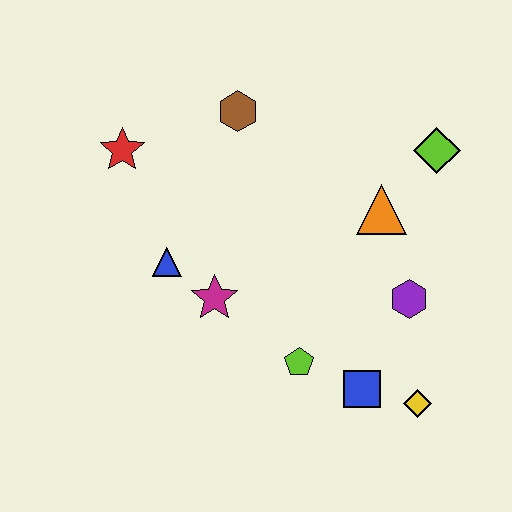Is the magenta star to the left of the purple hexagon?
Yes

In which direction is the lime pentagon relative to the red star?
The lime pentagon is below the red star.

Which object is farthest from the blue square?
The red star is farthest from the blue square.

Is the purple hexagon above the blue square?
Yes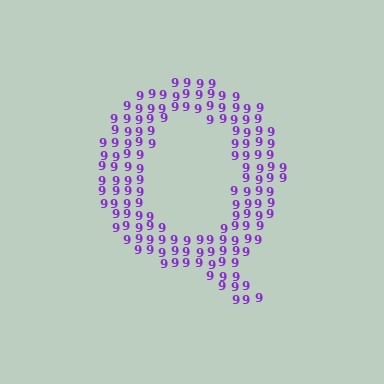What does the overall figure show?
The overall figure shows the letter Q.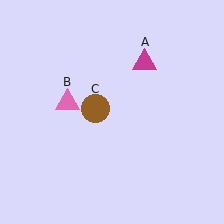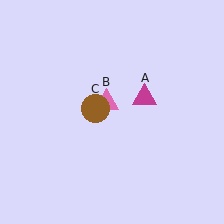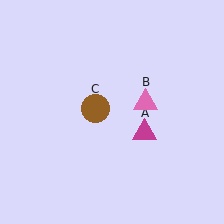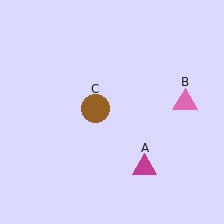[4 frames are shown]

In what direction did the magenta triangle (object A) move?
The magenta triangle (object A) moved down.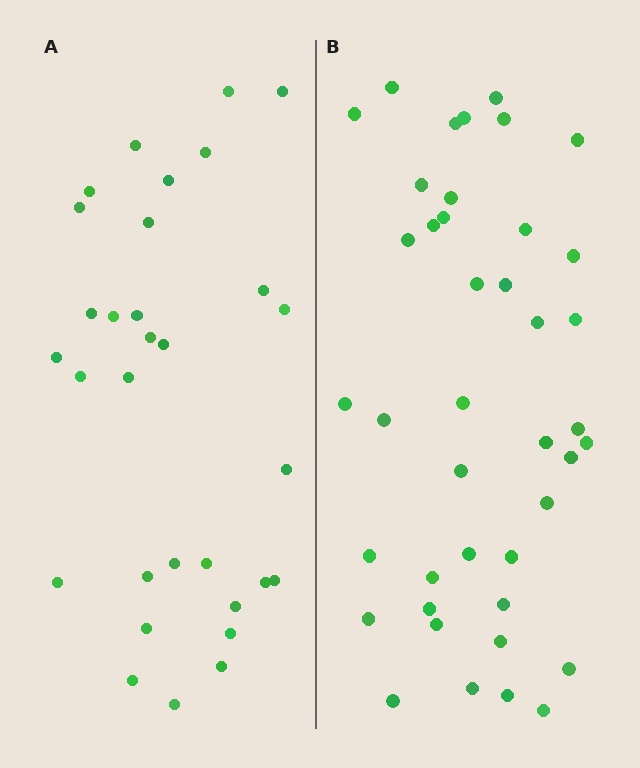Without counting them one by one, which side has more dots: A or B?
Region B (the right region) has more dots.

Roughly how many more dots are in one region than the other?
Region B has roughly 10 or so more dots than region A.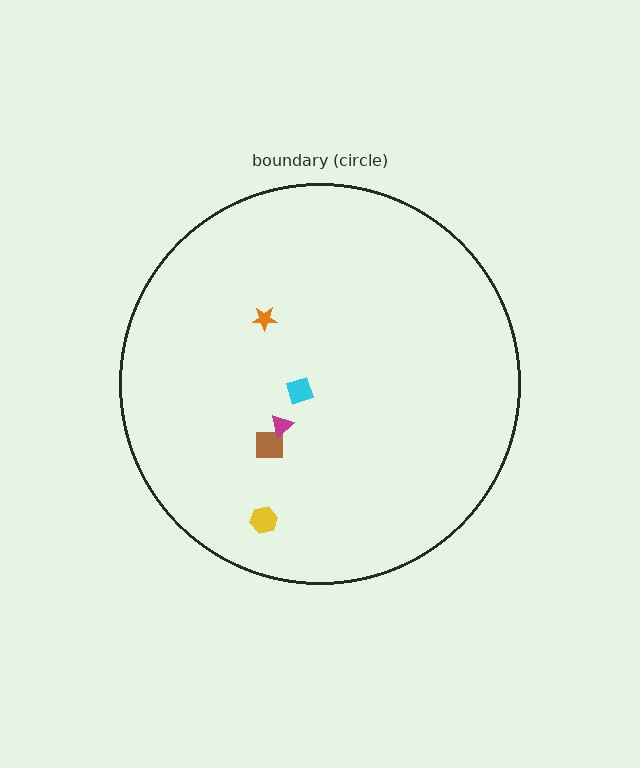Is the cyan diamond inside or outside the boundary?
Inside.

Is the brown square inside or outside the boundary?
Inside.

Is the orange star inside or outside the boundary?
Inside.